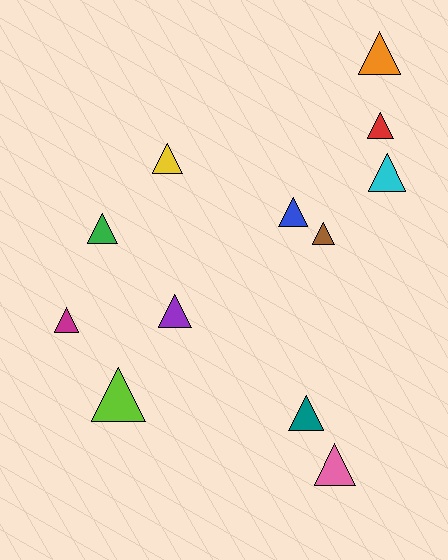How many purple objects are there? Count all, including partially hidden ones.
There is 1 purple object.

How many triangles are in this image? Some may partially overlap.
There are 12 triangles.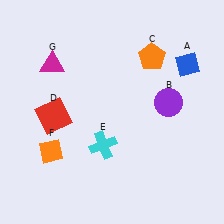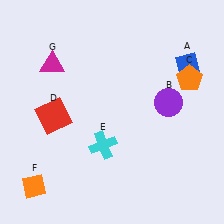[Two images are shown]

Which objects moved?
The objects that moved are: the orange pentagon (C), the orange diamond (F).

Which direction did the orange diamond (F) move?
The orange diamond (F) moved down.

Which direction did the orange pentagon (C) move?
The orange pentagon (C) moved right.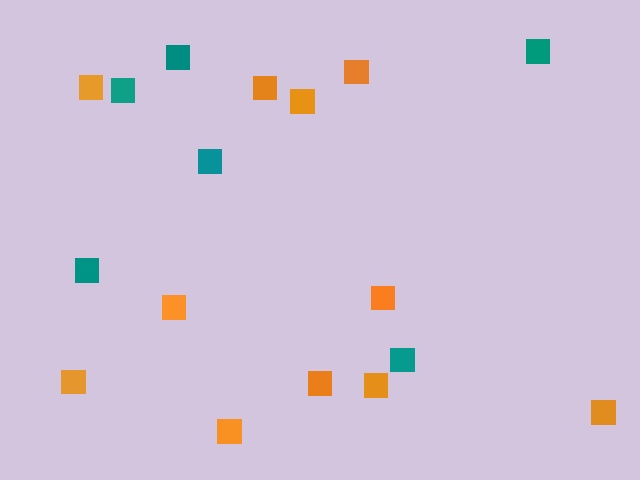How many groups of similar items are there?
There are 2 groups: one group of orange squares (11) and one group of teal squares (6).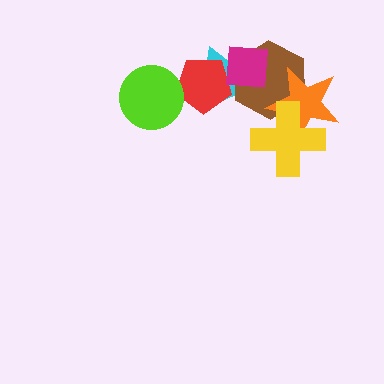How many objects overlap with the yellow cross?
2 objects overlap with the yellow cross.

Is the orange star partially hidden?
Yes, it is partially covered by another shape.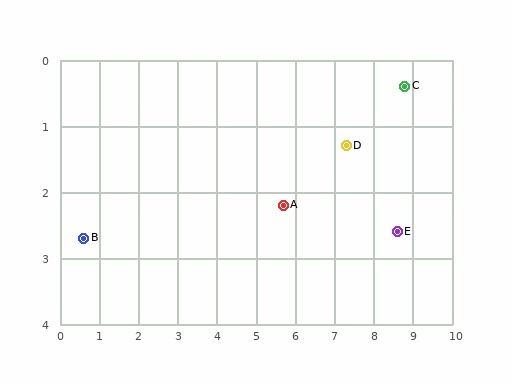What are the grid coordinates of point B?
Point B is at approximately (0.6, 2.7).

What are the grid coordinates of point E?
Point E is at approximately (8.6, 2.6).